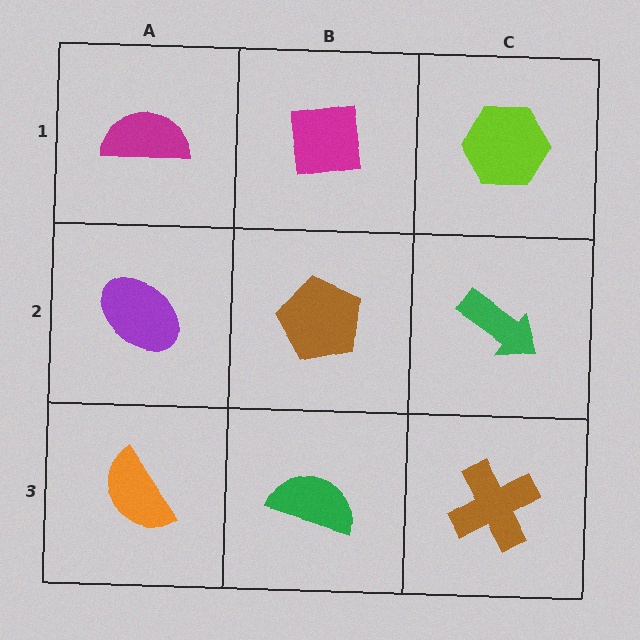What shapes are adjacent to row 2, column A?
A magenta semicircle (row 1, column A), an orange semicircle (row 3, column A), a brown pentagon (row 2, column B).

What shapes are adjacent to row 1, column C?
A green arrow (row 2, column C), a magenta square (row 1, column B).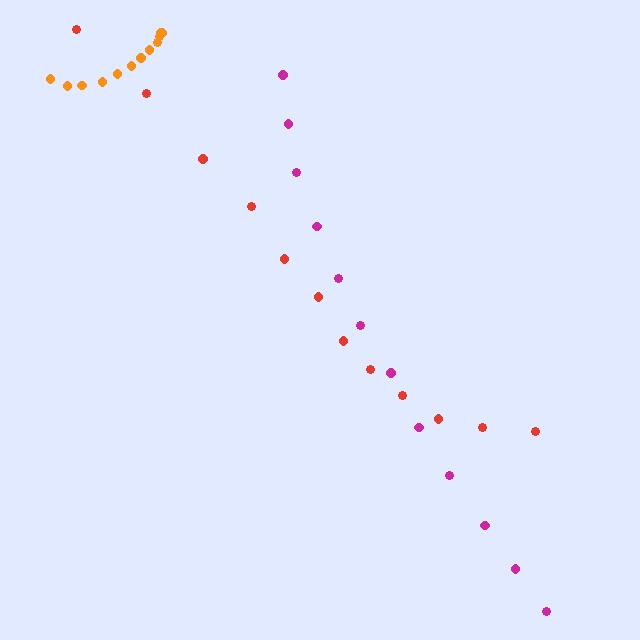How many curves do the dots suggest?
There are 3 distinct paths.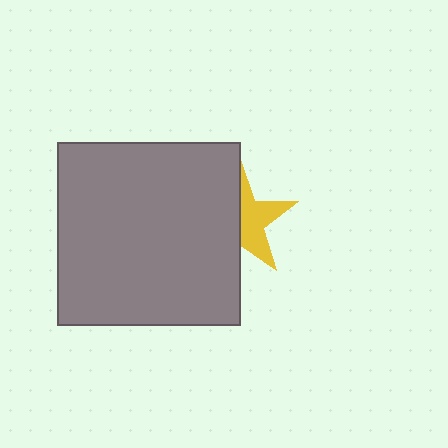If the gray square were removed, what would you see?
You would see the complete yellow star.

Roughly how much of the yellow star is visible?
About half of it is visible (roughly 48%).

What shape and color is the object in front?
The object in front is a gray square.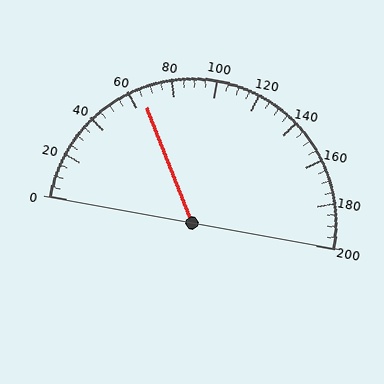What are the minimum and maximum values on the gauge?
The gauge ranges from 0 to 200.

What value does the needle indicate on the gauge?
The needle indicates approximately 65.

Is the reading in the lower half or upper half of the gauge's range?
The reading is in the lower half of the range (0 to 200).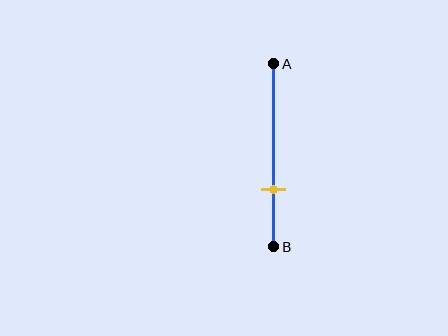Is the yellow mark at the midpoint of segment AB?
No, the mark is at about 70% from A, not at the 50% midpoint.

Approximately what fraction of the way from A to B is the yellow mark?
The yellow mark is approximately 70% of the way from A to B.